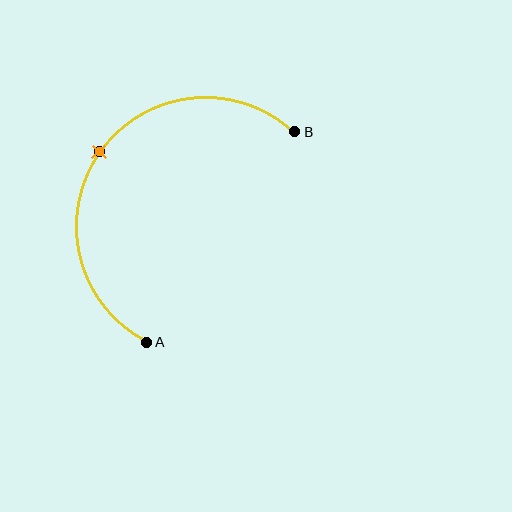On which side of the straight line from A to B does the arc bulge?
The arc bulges above and to the left of the straight line connecting A and B.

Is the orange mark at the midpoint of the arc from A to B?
Yes. The orange mark lies on the arc at equal arc-length from both A and B — it is the arc midpoint.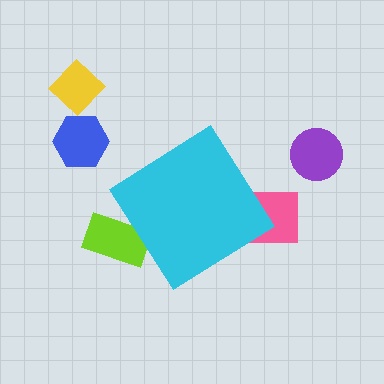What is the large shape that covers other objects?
A cyan diamond.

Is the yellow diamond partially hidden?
No, the yellow diamond is fully visible.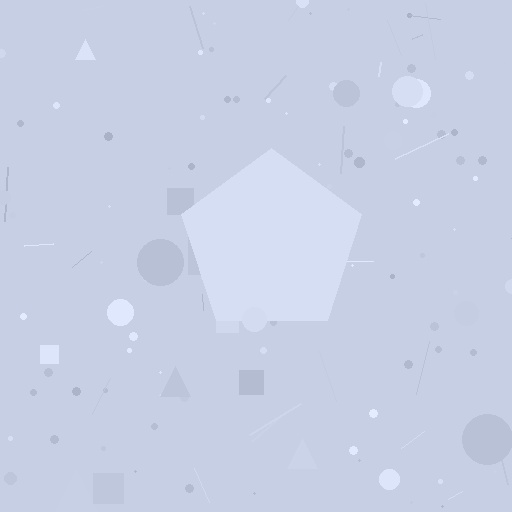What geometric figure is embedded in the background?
A pentagon is embedded in the background.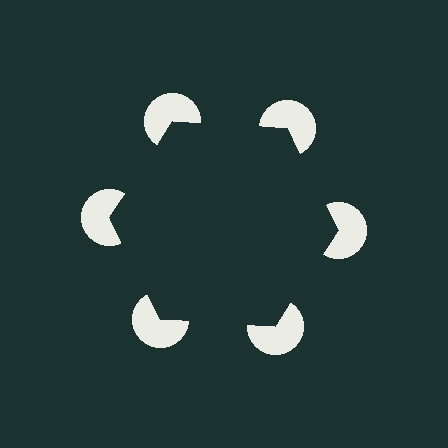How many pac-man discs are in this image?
There are 6 — one at each vertex of the illusory hexagon.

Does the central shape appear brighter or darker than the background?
It typically appears slightly darker than the background, even though no actual brightness change is drawn.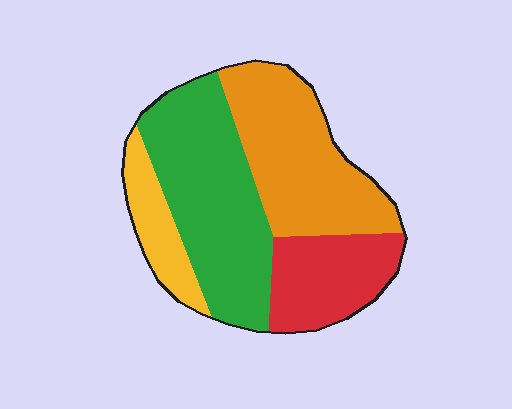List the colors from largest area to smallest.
From largest to smallest: green, orange, red, yellow.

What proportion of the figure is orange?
Orange covers 32% of the figure.